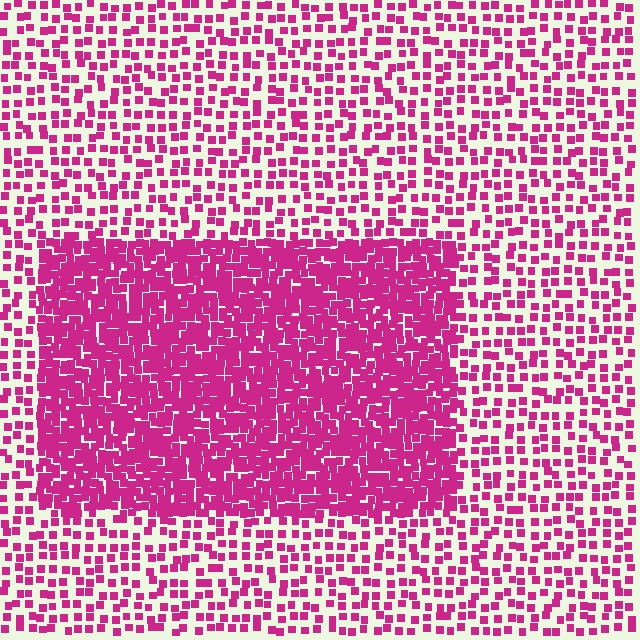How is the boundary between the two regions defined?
The boundary is defined by a change in element density (approximately 2.6x ratio). All elements are the same color, size, and shape.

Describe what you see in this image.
The image contains small magenta elements arranged at two different densities. A rectangle-shaped region is visible where the elements are more densely packed than the surrounding area.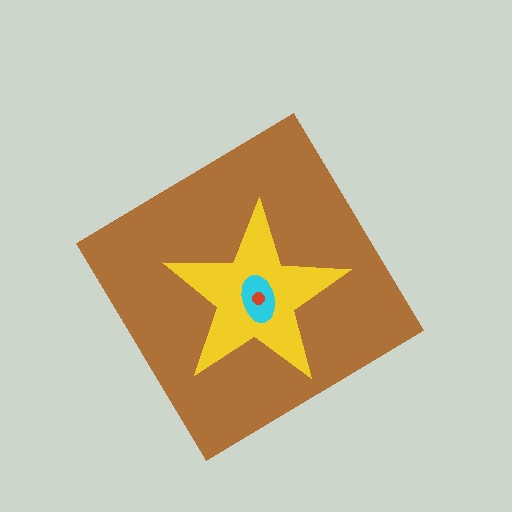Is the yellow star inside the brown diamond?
Yes.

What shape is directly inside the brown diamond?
The yellow star.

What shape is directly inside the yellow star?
The cyan ellipse.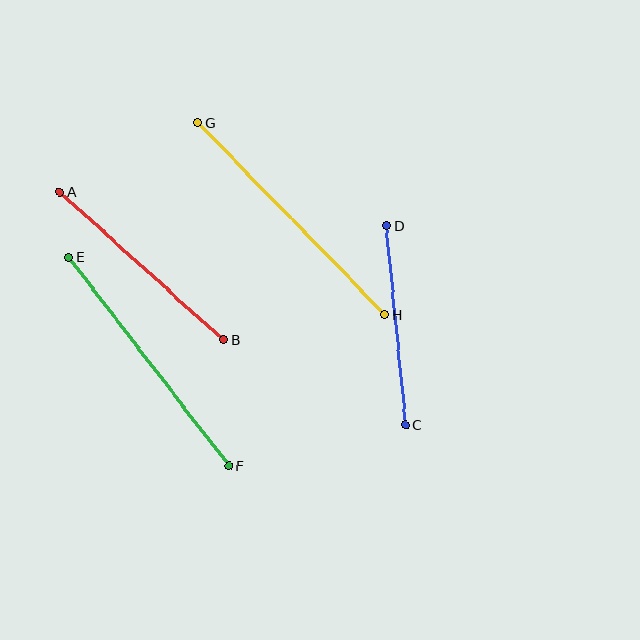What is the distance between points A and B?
The distance is approximately 221 pixels.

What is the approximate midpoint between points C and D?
The midpoint is at approximately (396, 325) pixels.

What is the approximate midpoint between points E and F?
The midpoint is at approximately (149, 361) pixels.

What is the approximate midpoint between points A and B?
The midpoint is at approximately (142, 266) pixels.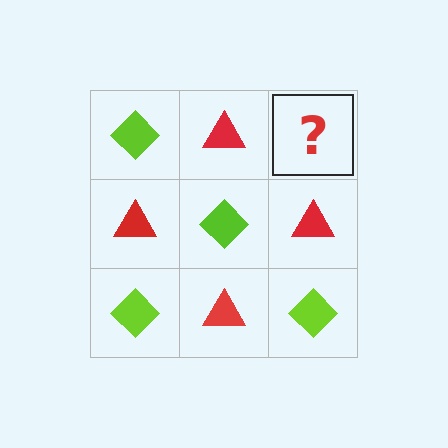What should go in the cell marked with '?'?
The missing cell should contain a lime diamond.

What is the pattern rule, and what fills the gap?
The rule is that it alternates lime diamond and red triangle in a checkerboard pattern. The gap should be filled with a lime diamond.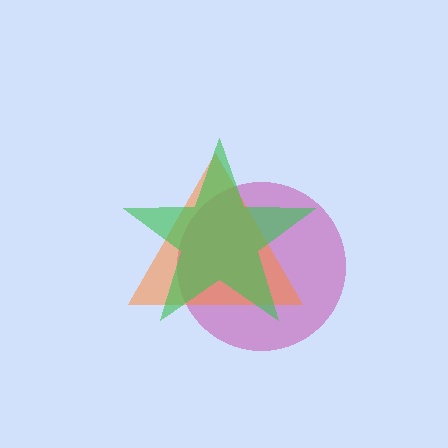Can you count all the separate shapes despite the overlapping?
Yes, there are 3 separate shapes.